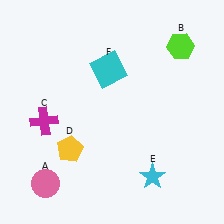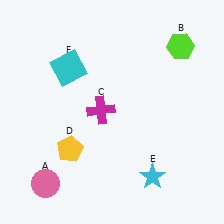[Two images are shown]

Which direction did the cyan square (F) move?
The cyan square (F) moved left.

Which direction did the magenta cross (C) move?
The magenta cross (C) moved right.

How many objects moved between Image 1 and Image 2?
2 objects moved between the two images.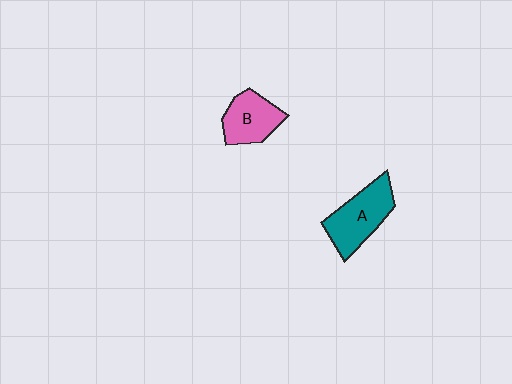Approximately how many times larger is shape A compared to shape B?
Approximately 1.3 times.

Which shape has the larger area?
Shape A (teal).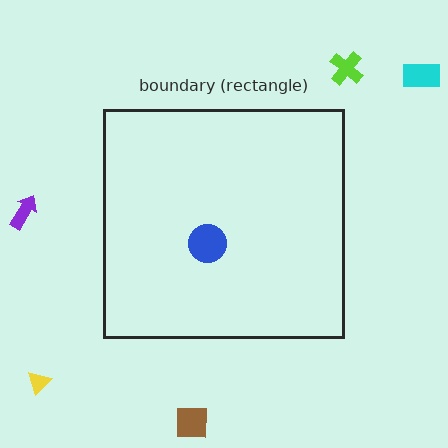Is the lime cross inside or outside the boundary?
Outside.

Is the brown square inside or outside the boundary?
Outside.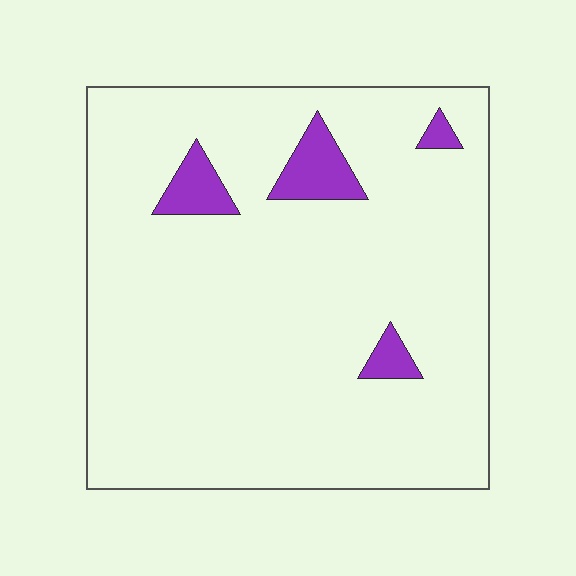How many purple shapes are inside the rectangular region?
4.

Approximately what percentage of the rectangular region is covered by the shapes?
Approximately 5%.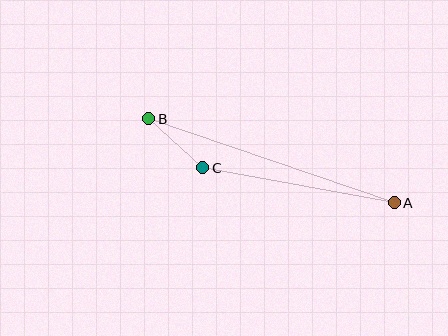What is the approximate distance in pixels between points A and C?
The distance between A and C is approximately 195 pixels.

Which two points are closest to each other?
Points B and C are closest to each other.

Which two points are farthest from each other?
Points A and B are farthest from each other.